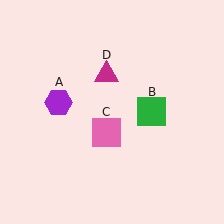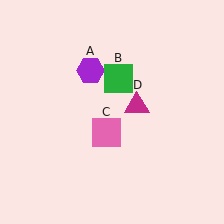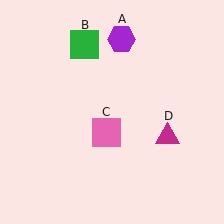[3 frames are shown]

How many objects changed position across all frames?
3 objects changed position: purple hexagon (object A), green square (object B), magenta triangle (object D).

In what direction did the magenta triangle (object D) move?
The magenta triangle (object D) moved down and to the right.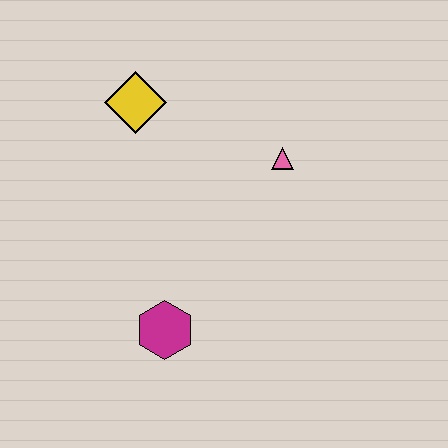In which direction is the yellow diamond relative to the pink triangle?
The yellow diamond is to the left of the pink triangle.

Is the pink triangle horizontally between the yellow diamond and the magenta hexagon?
No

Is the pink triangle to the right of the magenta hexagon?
Yes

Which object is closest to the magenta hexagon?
The pink triangle is closest to the magenta hexagon.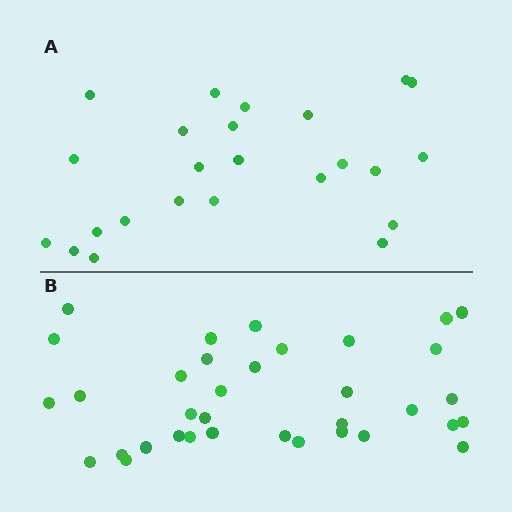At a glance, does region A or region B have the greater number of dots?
Region B (the bottom region) has more dots.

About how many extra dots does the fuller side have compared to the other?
Region B has roughly 12 or so more dots than region A.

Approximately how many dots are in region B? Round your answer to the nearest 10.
About 40 dots. (The exact count is 35, which rounds to 40.)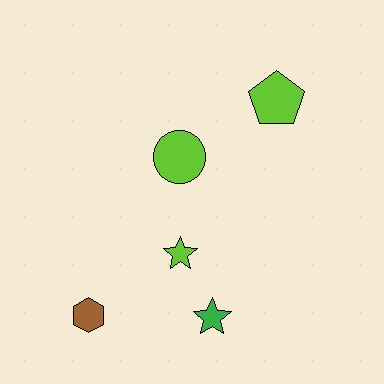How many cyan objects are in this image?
There are no cyan objects.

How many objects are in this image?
There are 5 objects.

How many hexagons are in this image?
There is 1 hexagon.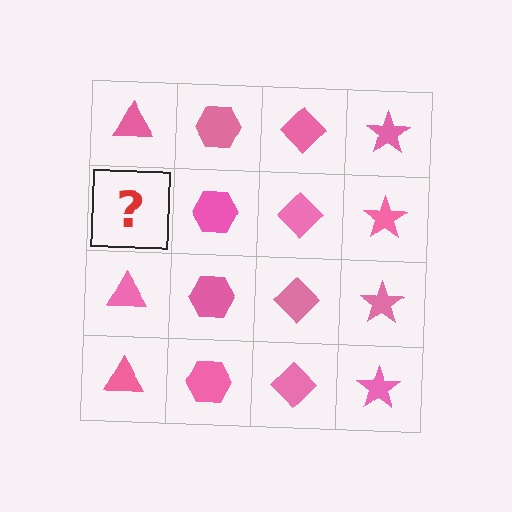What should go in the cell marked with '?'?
The missing cell should contain a pink triangle.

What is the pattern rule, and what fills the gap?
The rule is that each column has a consistent shape. The gap should be filled with a pink triangle.